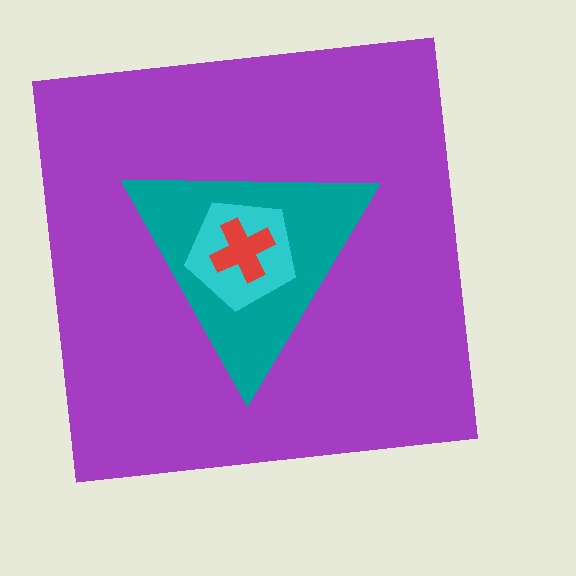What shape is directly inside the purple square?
The teal triangle.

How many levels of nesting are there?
4.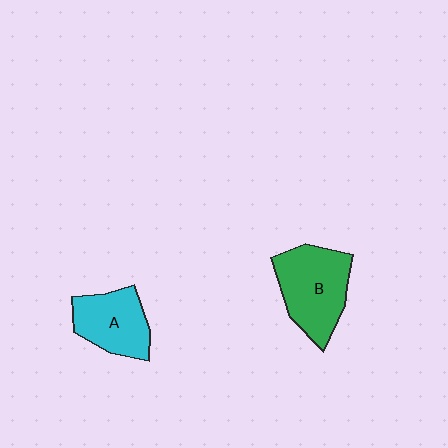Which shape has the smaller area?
Shape A (cyan).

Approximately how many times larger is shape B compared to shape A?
Approximately 1.3 times.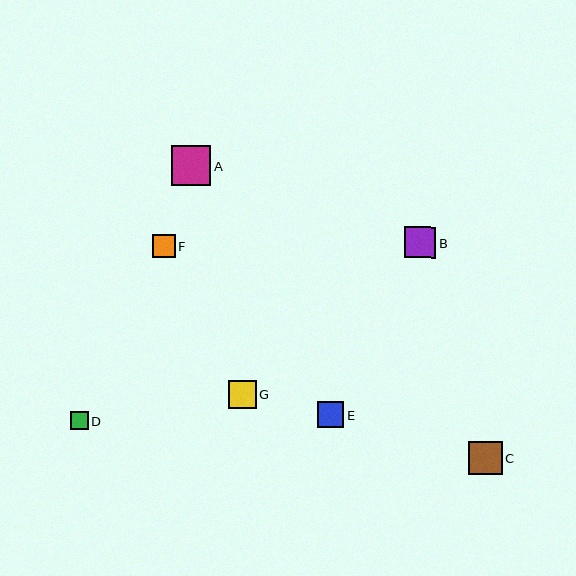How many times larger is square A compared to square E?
Square A is approximately 1.5 times the size of square E.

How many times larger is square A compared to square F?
Square A is approximately 1.7 times the size of square F.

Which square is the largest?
Square A is the largest with a size of approximately 39 pixels.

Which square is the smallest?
Square D is the smallest with a size of approximately 18 pixels.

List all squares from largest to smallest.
From largest to smallest: A, C, B, G, E, F, D.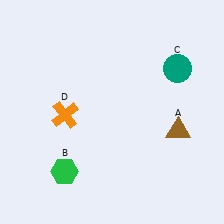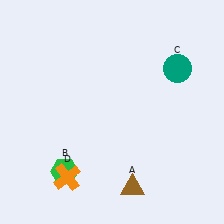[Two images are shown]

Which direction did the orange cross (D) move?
The orange cross (D) moved down.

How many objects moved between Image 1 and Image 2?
2 objects moved between the two images.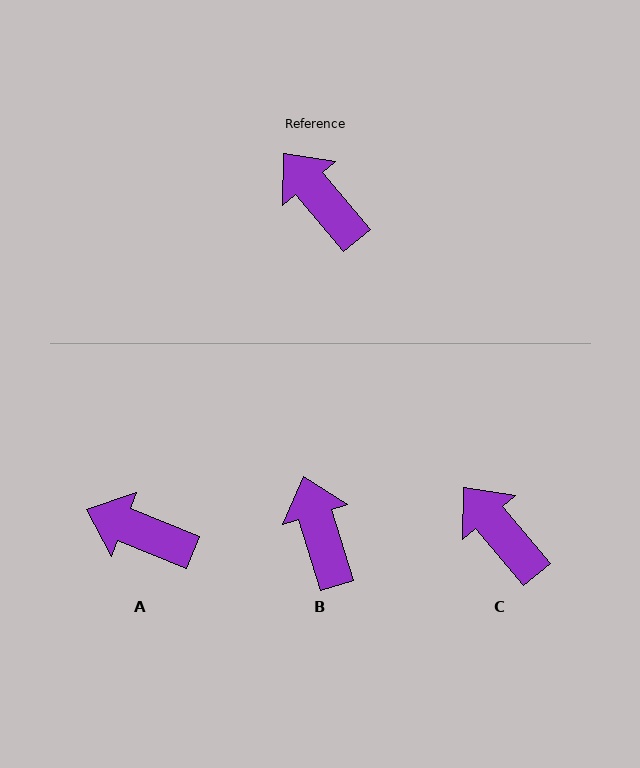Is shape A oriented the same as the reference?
No, it is off by about 28 degrees.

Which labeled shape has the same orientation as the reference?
C.